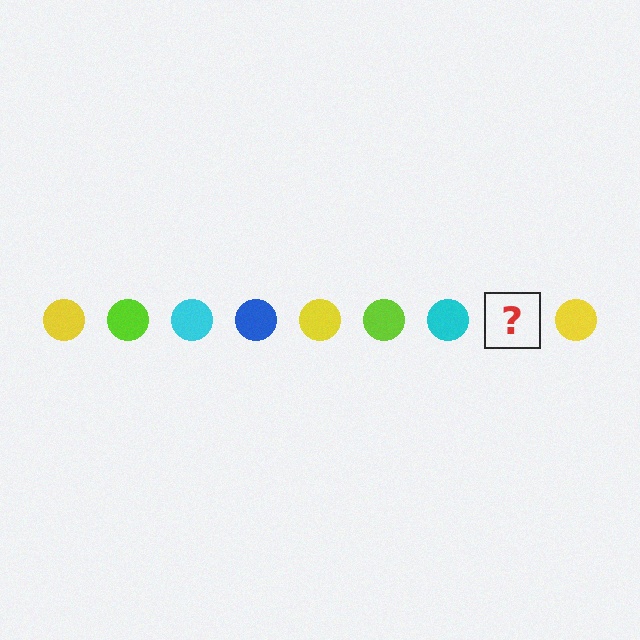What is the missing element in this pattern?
The missing element is a blue circle.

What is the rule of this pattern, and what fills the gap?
The rule is that the pattern cycles through yellow, lime, cyan, blue circles. The gap should be filled with a blue circle.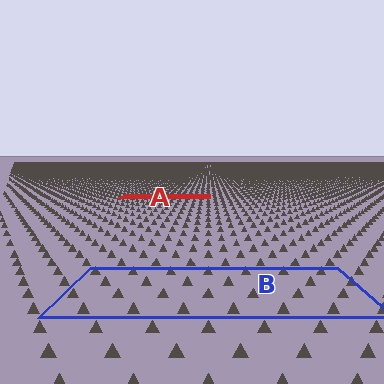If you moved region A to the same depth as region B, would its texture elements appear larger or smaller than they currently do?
They would appear larger. At a closer depth, the same texture elements are projected at a bigger on-screen size.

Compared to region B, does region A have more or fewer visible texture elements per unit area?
Region A has more texture elements per unit area — they are packed more densely because it is farther away.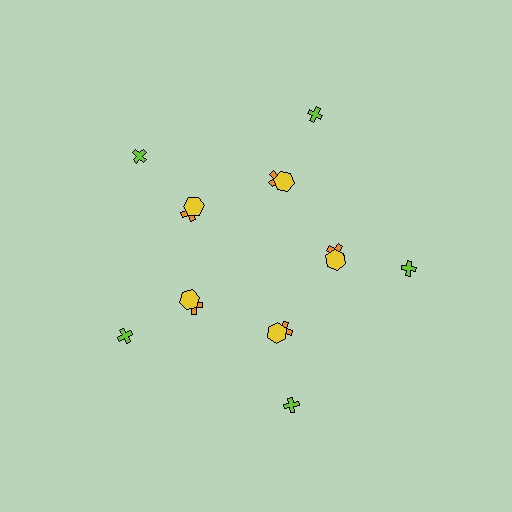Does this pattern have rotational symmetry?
Yes, this pattern has 5-fold rotational symmetry. It looks the same after rotating 72 degrees around the center.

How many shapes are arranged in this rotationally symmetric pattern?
There are 15 shapes, arranged in 5 groups of 3.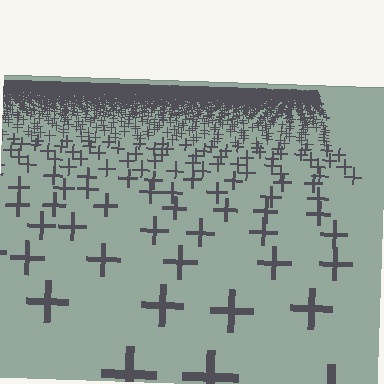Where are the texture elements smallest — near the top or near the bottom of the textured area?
Near the top.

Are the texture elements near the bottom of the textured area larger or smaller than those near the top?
Larger. Near the bottom, elements are closer to the viewer and appear at a bigger on-screen size.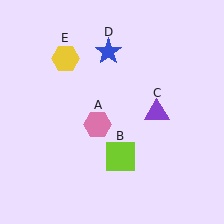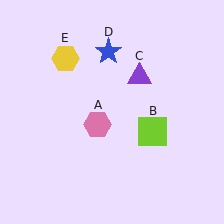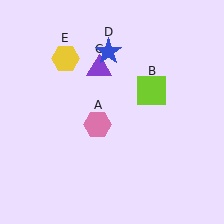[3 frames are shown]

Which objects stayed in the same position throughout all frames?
Pink hexagon (object A) and blue star (object D) and yellow hexagon (object E) remained stationary.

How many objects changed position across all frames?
2 objects changed position: lime square (object B), purple triangle (object C).